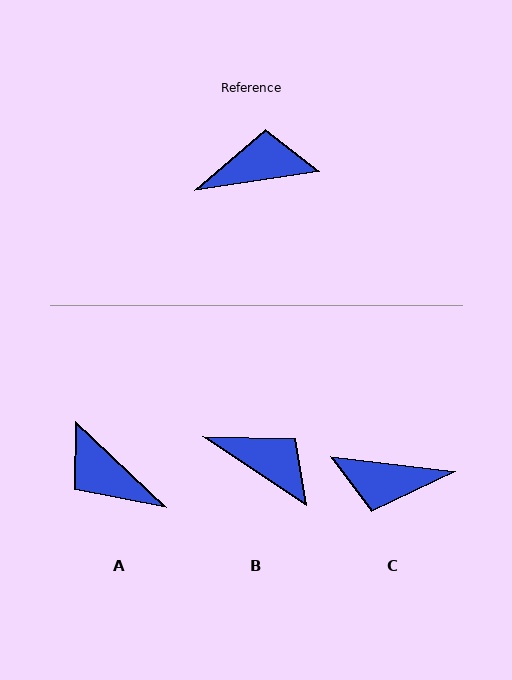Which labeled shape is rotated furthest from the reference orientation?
C, about 165 degrees away.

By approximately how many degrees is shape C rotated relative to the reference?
Approximately 165 degrees counter-clockwise.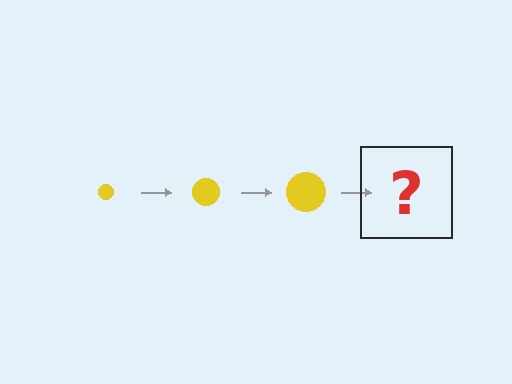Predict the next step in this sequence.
The next step is a yellow circle, larger than the previous one.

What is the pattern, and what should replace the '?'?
The pattern is that the circle gets progressively larger each step. The '?' should be a yellow circle, larger than the previous one.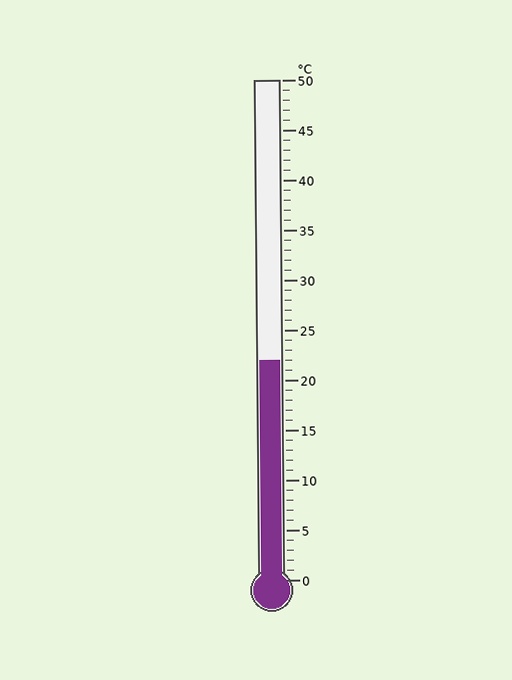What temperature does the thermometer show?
The thermometer shows approximately 22°C.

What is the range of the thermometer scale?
The thermometer scale ranges from 0°C to 50°C.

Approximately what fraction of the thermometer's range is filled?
The thermometer is filled to approximately 45% of its range.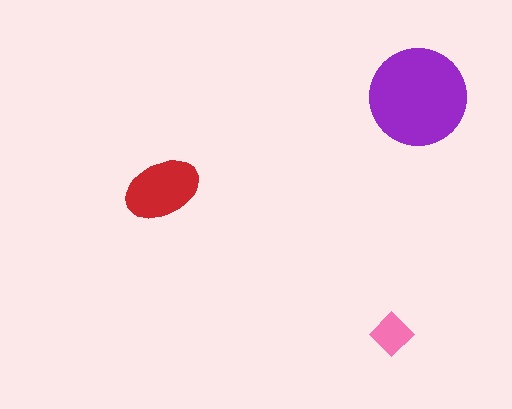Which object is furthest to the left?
The red ellipse is leftmost.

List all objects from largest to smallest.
The purple circle, the red ellipse, the pink diamond.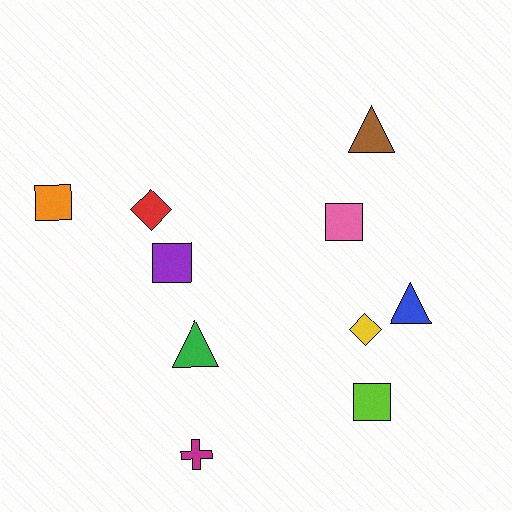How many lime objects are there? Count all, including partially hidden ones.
There is 1 lime object.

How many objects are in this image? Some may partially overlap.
There are 10 objects.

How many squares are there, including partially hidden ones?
There are 4 squares.